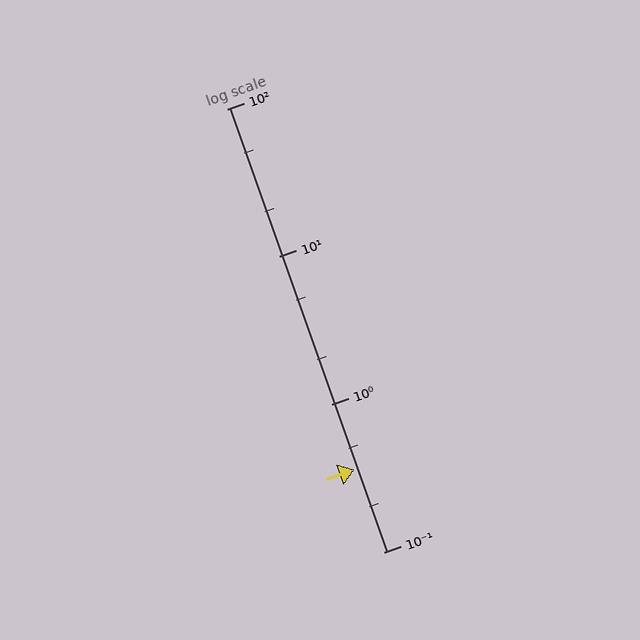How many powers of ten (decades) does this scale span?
The scale spans 3 decades, from 0.1 to 100.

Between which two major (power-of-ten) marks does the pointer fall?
The pointer is between 0.1 and 1.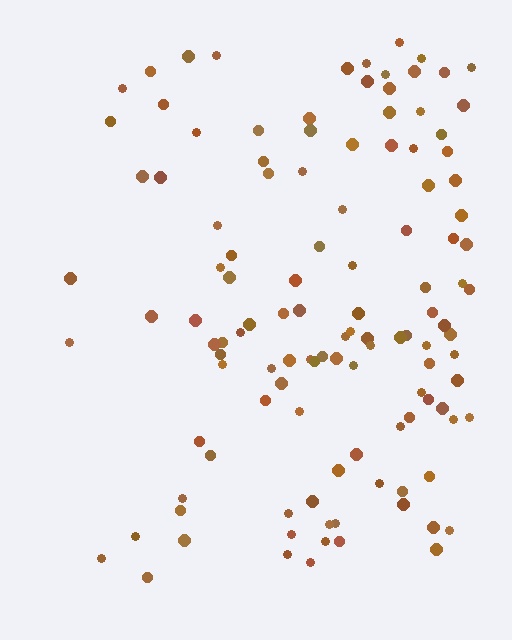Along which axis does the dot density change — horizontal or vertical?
Horizontal.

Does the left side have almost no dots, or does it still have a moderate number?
Still a moderate number, just noticeably fewer than the right.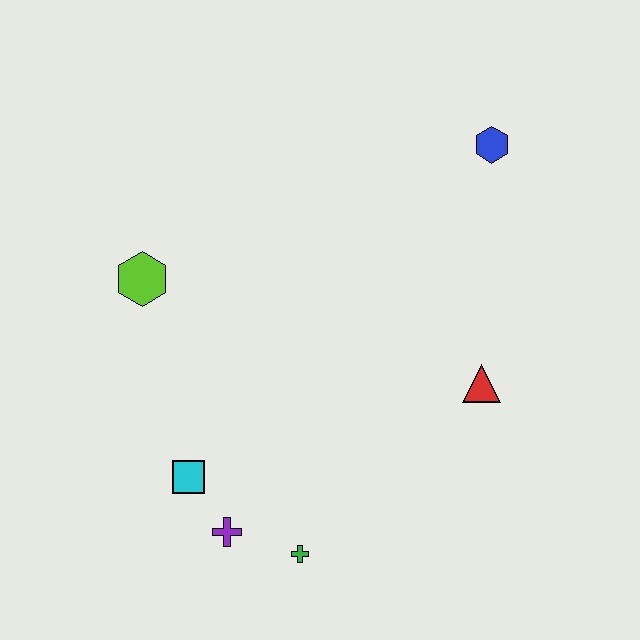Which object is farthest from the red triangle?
The lime hexagon is farthest from the red triangle.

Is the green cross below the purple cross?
Yes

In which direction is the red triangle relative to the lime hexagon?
The red triangle is to the right of the lime hexagon.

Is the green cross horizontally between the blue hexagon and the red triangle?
No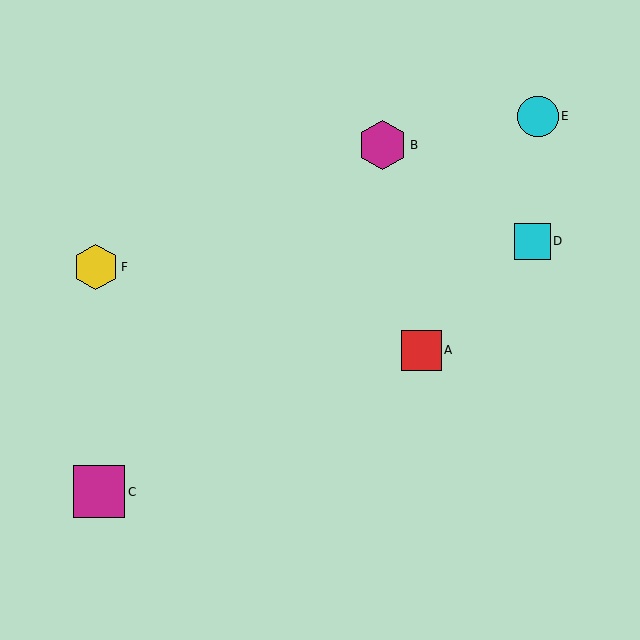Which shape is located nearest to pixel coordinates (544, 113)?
The cyan circle (labeled E) at (538, 116) is nearest to that location.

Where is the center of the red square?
The center of the red square is at (421, 350).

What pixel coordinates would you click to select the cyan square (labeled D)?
Click at (533, 241) to select the cyan square D.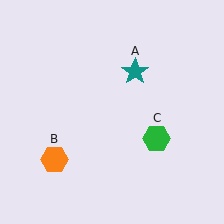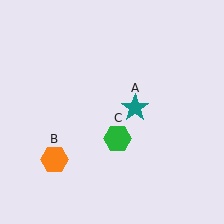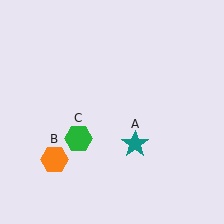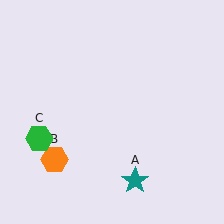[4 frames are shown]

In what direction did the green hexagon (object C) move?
The green hexagon (object C) moved left.